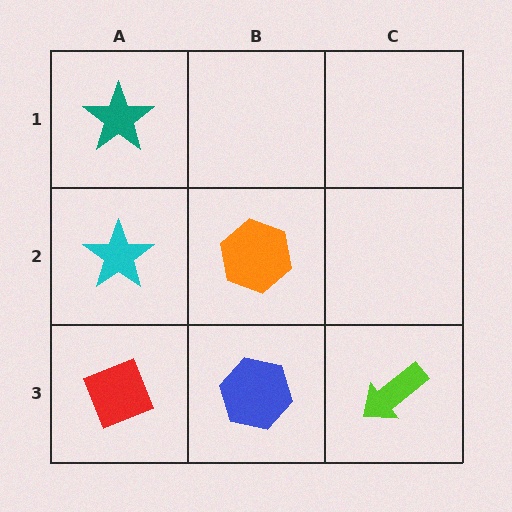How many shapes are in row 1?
1 shape.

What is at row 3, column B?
A blue hexagon.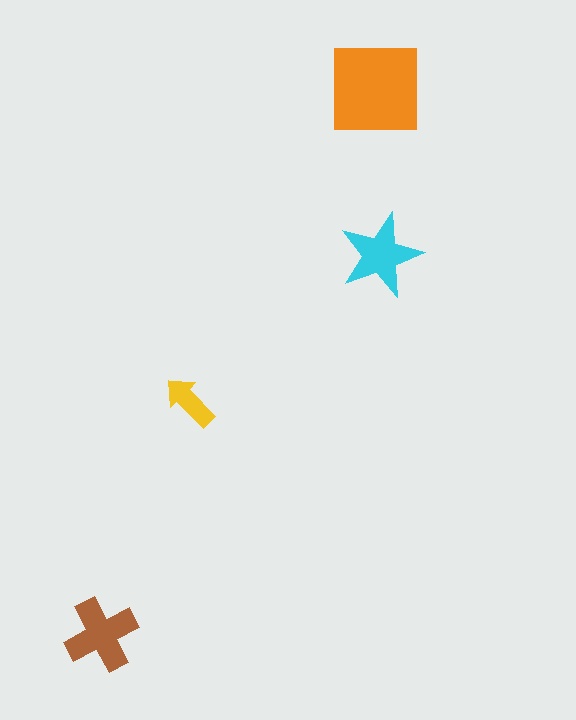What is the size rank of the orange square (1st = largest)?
1st.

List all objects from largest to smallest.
The orange square, the brown cross, the cyan star, the yellow arrow.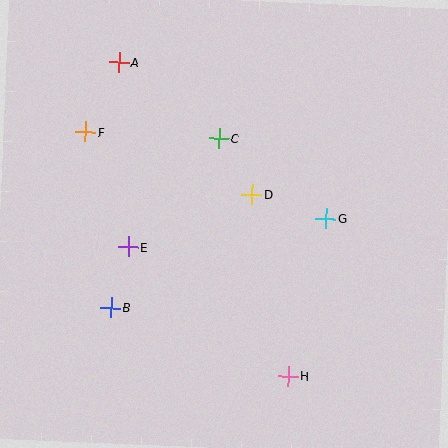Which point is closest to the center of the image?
Point D at (252, 194) is closest to the center.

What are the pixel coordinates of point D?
Point D is at (252, 194).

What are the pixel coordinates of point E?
Point E is at (128, 247).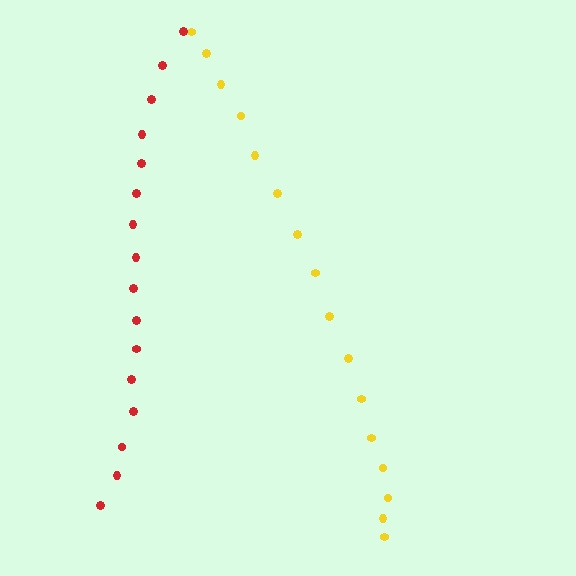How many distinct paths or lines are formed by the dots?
There are 2 distinct paths.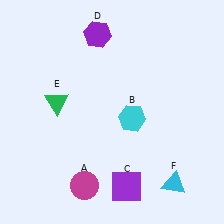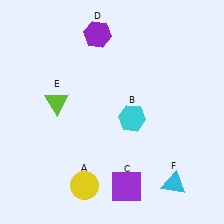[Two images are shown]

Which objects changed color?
A changed from magenta to yellow. E changed from green to lime.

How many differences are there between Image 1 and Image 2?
There are 2 differences between the two images.